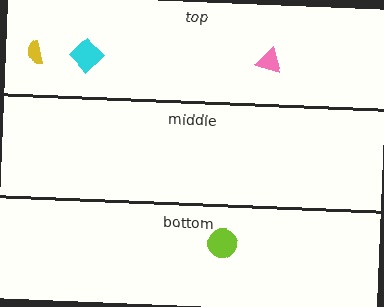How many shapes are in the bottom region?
1.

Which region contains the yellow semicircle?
The top region.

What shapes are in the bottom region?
The lime circle.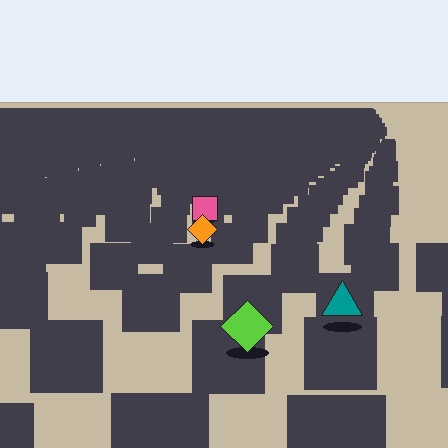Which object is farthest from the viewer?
The pink square is farthest from the viewer. It appears smaller and the ground texture around it is denser.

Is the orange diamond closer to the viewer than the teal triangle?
No. The teal triangle is closer — you can tell from the texture gradient: the ground texture is coarser near it.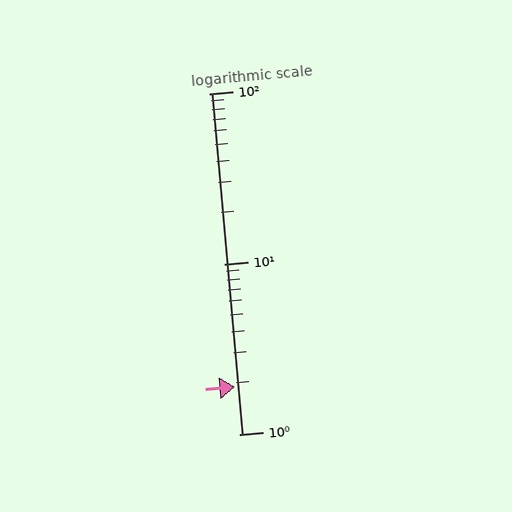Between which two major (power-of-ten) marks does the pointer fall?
The pointer is between 1 and 10.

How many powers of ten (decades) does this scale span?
The scale spans 2 decades, from 1 to 100.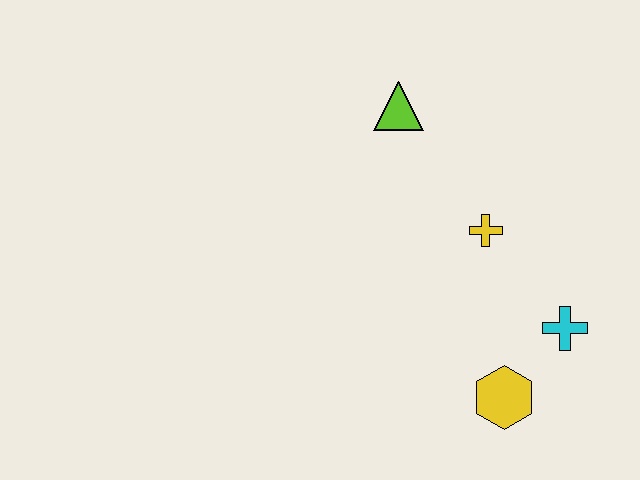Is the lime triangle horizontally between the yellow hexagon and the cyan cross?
No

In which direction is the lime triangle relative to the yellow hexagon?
The lime triangle is above the yellow hexagon.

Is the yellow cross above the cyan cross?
Yes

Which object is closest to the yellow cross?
The cyan cross is closest to the yellow cross.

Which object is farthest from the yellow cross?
The yellow hexagon is farthest from the yellow cross.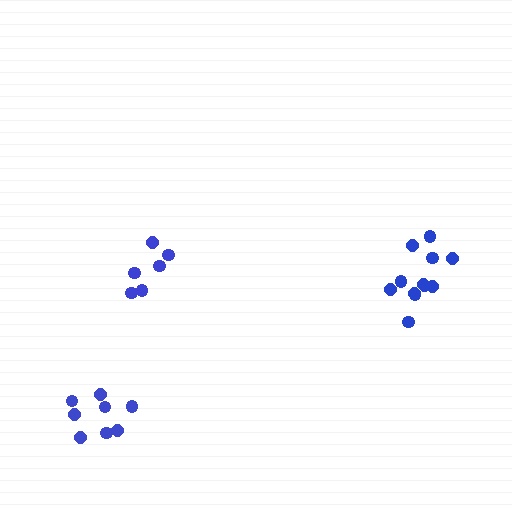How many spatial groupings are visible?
There are 3 spatial groupings.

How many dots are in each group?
Group 1: 12 dots, Group 2: 8 dots, Group 3: 6 dots (26 total).